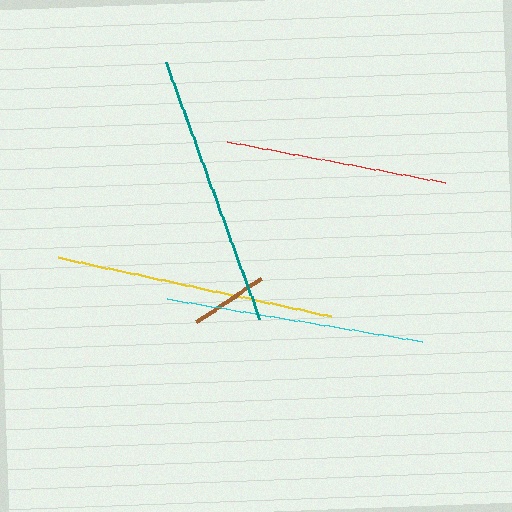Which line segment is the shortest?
The brown line is the shortest at approximately 77 pixels.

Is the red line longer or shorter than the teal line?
The teal line is longer than the red line.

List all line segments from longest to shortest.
From longest to shortest: yellow, teal, cyan, red, brown.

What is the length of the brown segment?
The brown segment is approximately 77 pixels long.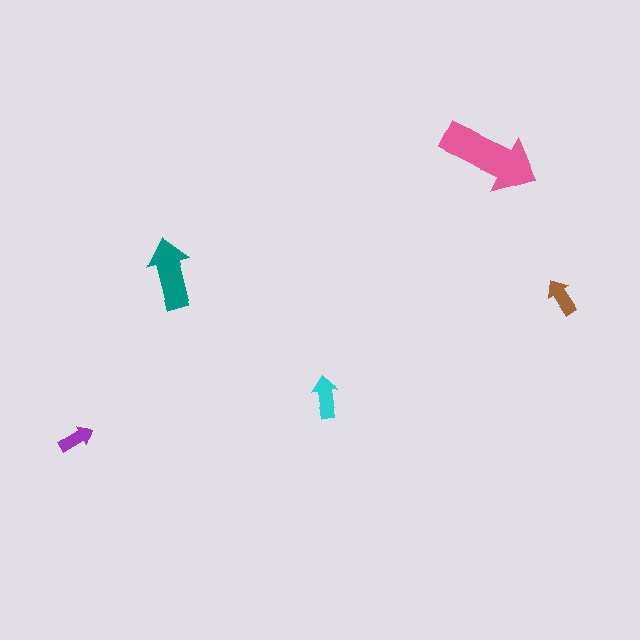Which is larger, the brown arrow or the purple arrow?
The brown one.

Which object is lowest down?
The purple arrow is bottommost.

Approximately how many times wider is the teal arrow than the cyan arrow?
About 1.5 times wider.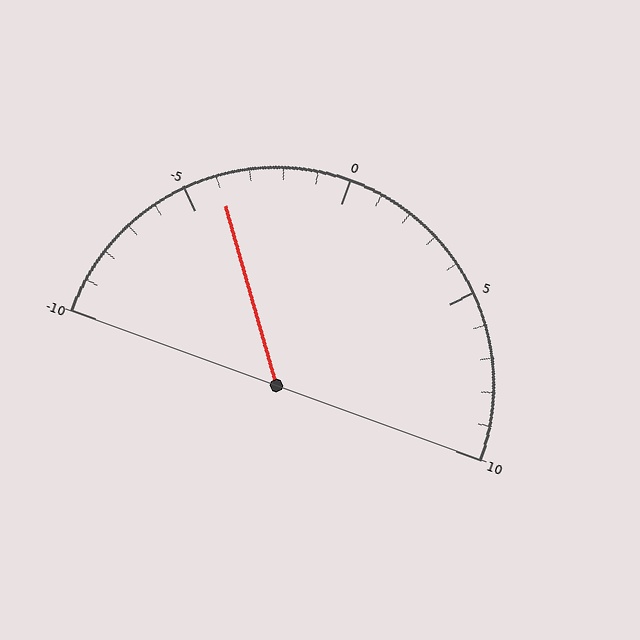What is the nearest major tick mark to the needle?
The nearest major tick mark is -5.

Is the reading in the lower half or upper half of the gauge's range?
The reading is in the lower half of the range (-10 to 10).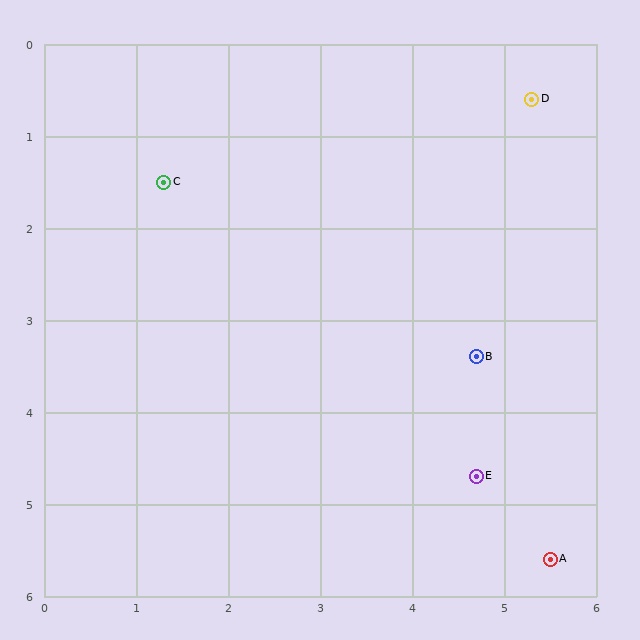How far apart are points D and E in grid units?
Points D and E are about 4.1 grid units apart.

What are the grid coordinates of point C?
Point C is at approximately (1.3, 1.5).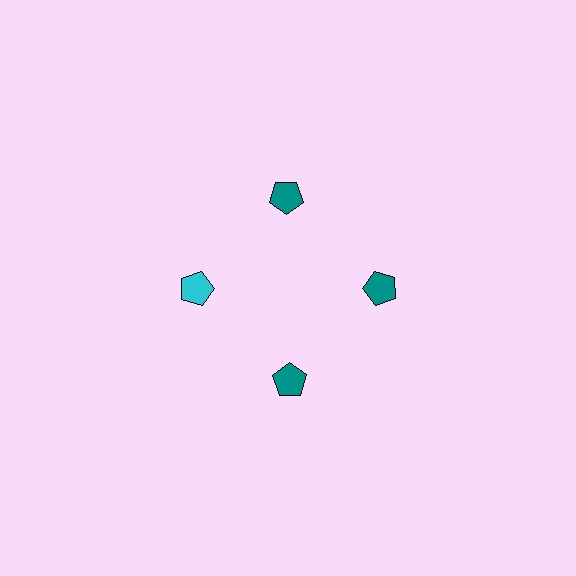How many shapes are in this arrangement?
There are 4 shapes arranged in a ring pattern.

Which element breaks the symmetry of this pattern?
The cyan pentagon at roughly the 9 o'clock position breaks the symmetry. All other shapes are teal pentagons.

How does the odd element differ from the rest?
It has a different color: cyan instead of teal.